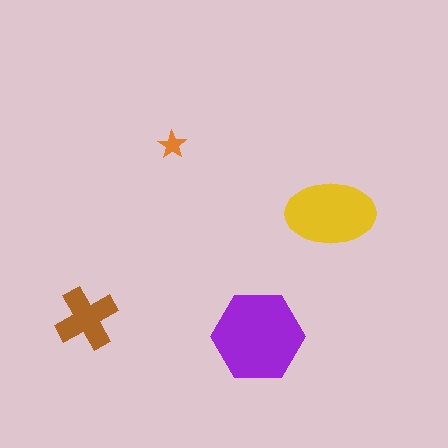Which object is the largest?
The purple hexagon.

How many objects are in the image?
There are 4 objects in the image.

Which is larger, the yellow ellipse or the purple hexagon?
The purple hexagon.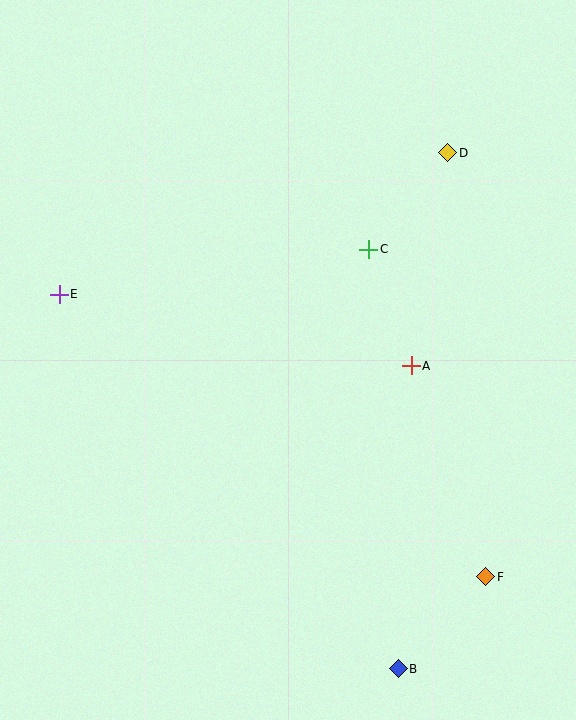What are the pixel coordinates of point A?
Point A is at (411, 366).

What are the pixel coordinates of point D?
Point D is at (448, 153).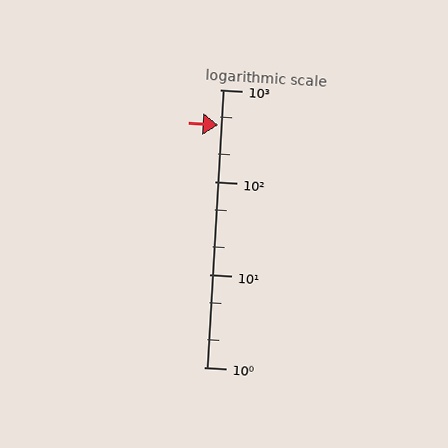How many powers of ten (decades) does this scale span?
The scale spans 3 decades, from 1 to 1000.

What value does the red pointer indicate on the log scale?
The pointer indicates approximately 410.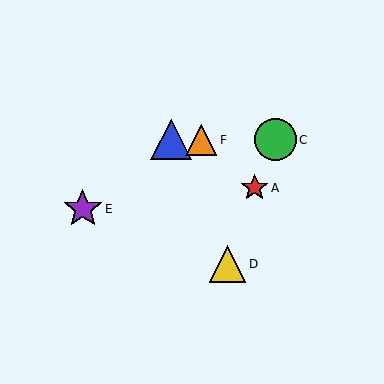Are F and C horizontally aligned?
Yes, both are at y≈140.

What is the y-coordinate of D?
Object D is at y≈264.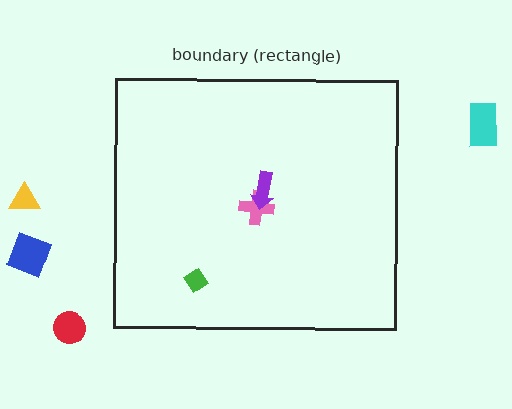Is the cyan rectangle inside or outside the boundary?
Outside.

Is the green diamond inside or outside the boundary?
Inside.